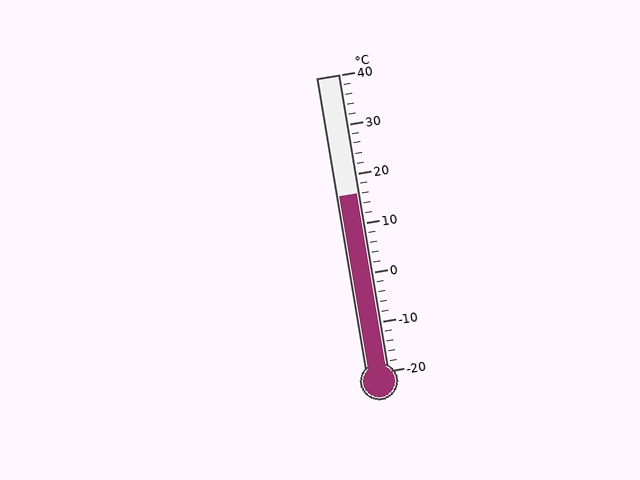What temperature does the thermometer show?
The thermometer shows approximately 16°C.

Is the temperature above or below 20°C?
The temperature is below 20°C.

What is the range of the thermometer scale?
The thermometer scale ranges from -20°C to 40°C.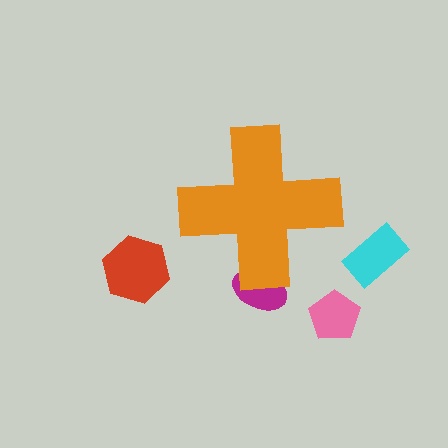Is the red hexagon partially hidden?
No, the red hexagon is fully visible.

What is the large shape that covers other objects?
An orange cross.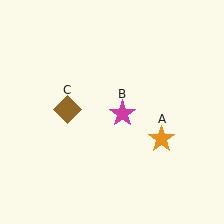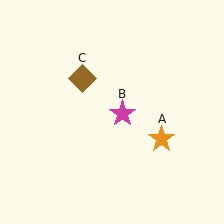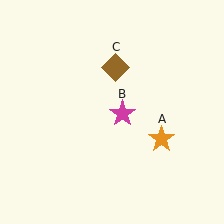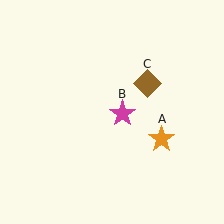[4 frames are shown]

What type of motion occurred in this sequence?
The brown diamond (object C) rotated clockwise around the center of the scene.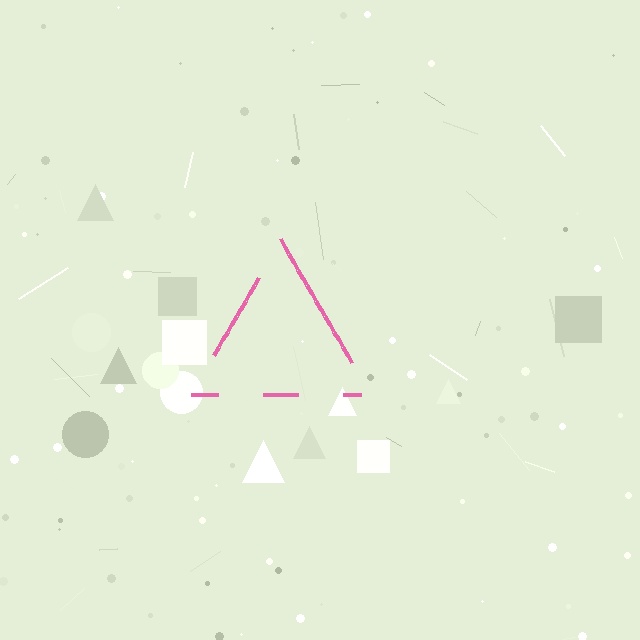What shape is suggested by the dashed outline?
The dashed outline suggests a triangle.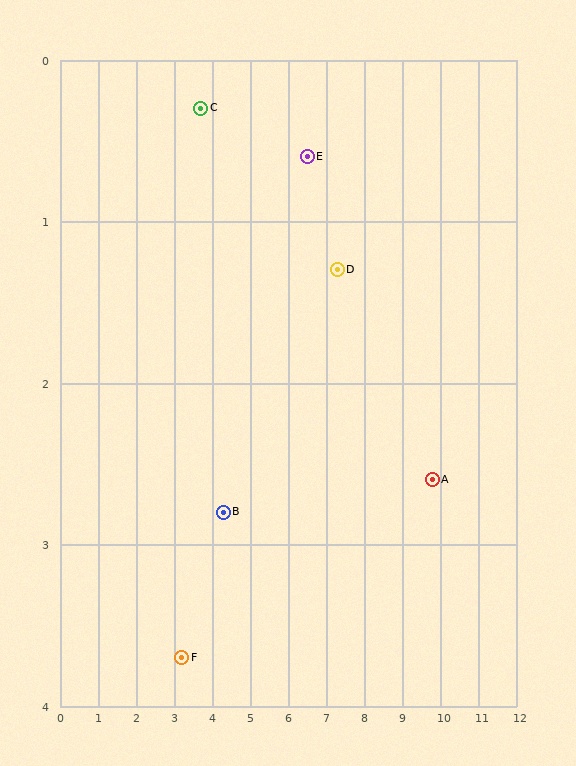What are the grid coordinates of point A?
Point A is at approximately (9.8, 2.6).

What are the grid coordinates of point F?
Point F is at approximately (3.2, 3.7).